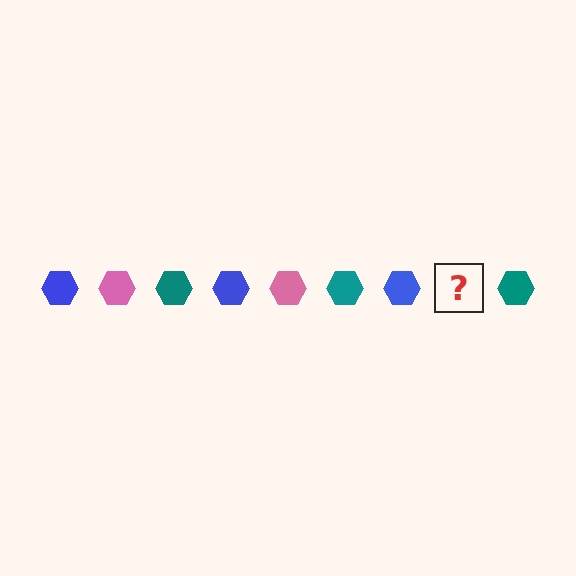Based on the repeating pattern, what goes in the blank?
The blank should be a pink hexagon.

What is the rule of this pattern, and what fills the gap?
The rule is that the pattern cycles through blue, pink, teal hexagons. The gap should be filled with a pink hexagon.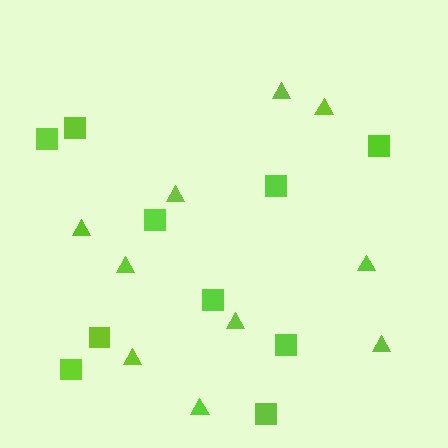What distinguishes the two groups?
There are 2 groups: one group of triangles (10) and one group of squares (10).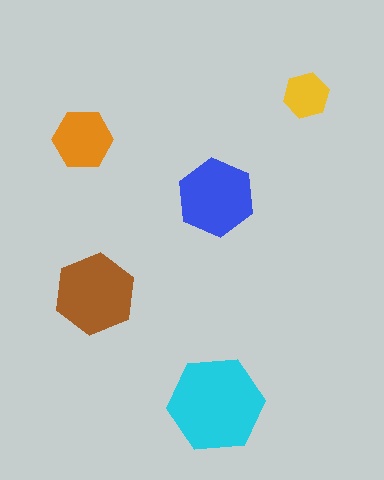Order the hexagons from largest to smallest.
the cyan one, the brown one, the blue one, the orange one, the yellow one.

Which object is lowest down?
The cyan hexagon is bottommost.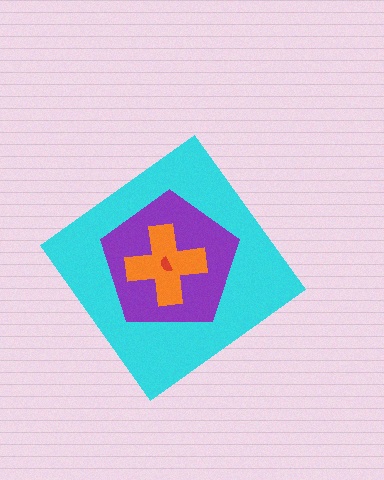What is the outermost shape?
The cyan diamond.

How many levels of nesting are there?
4.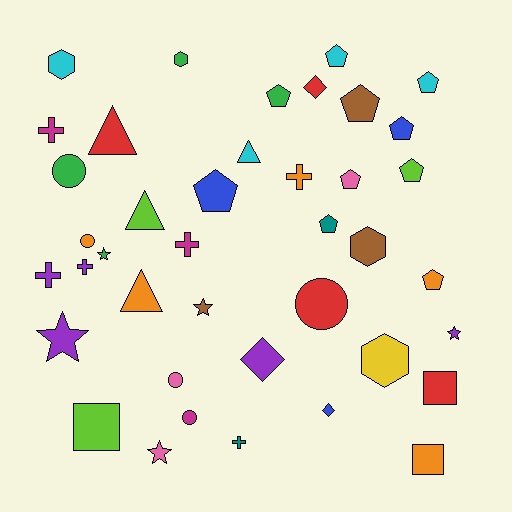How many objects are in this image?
There are 40 objects.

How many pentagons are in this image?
There are 10 pentagons.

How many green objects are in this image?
There are 4 green objects.